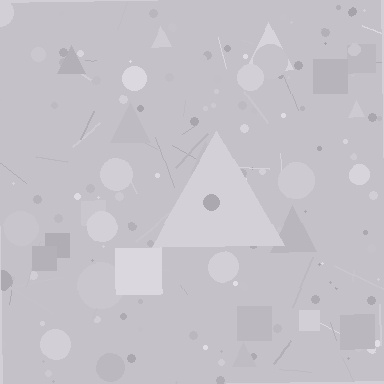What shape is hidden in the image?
A triangle is hidden in the image.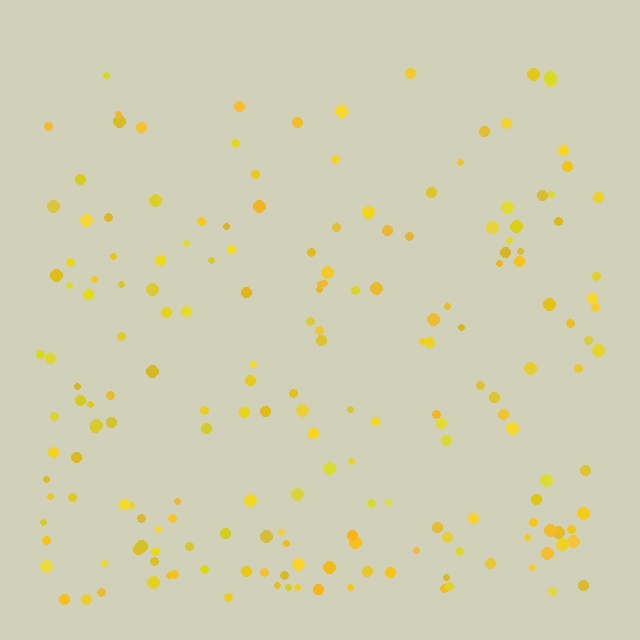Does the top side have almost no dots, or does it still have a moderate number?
Still a moderate number, just noticeably fewer than the bottom.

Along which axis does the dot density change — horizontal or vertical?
Vertical.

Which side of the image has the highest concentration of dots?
The bottom.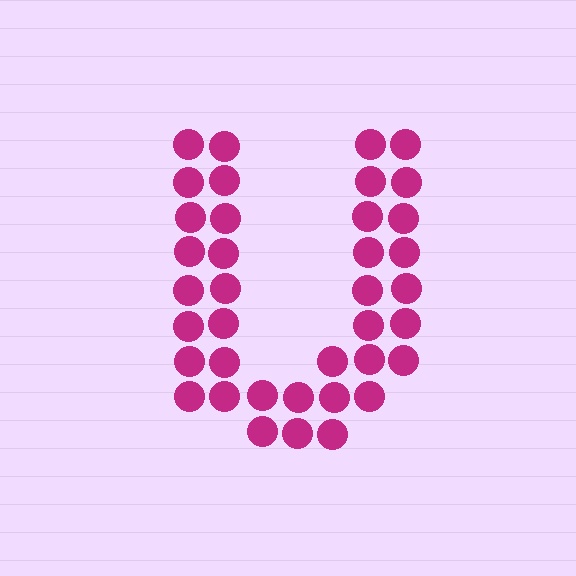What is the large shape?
The large shape is the letter U.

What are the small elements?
The small elements are circles.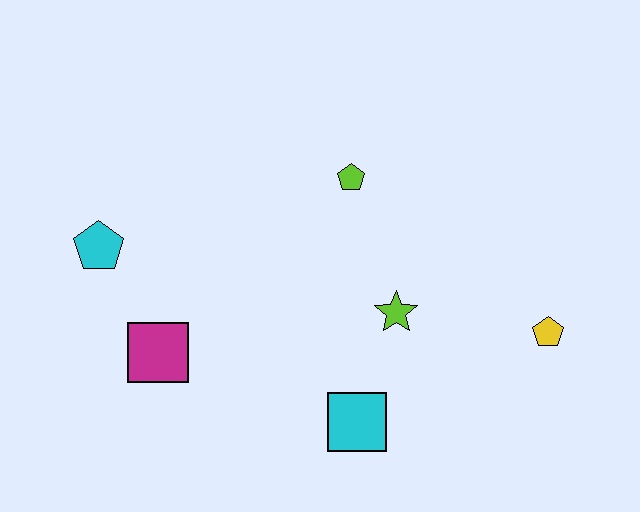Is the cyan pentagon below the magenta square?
No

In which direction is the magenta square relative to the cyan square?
The magenta square is to the left of the cyan square.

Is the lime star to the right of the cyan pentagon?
Yes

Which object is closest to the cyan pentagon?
The magenta square is closest to the cyan pentagon.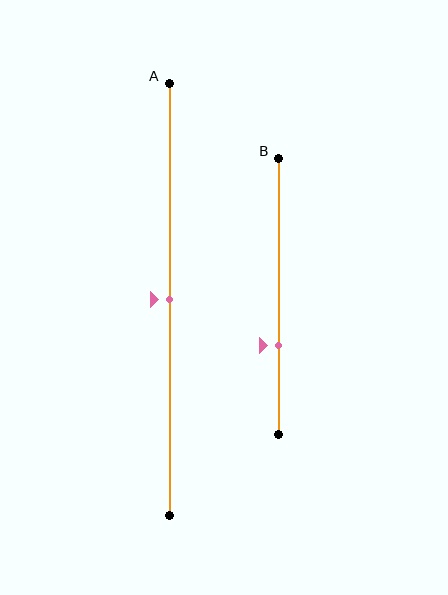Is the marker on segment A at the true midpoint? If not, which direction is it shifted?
Yes, the marker on segment A is at the true midpoint.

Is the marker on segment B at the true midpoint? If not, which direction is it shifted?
No, the marker on segment B is shifted downward by about 18% of the segment length.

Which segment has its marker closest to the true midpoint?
Segment A has its marker closest to the true midpoint.